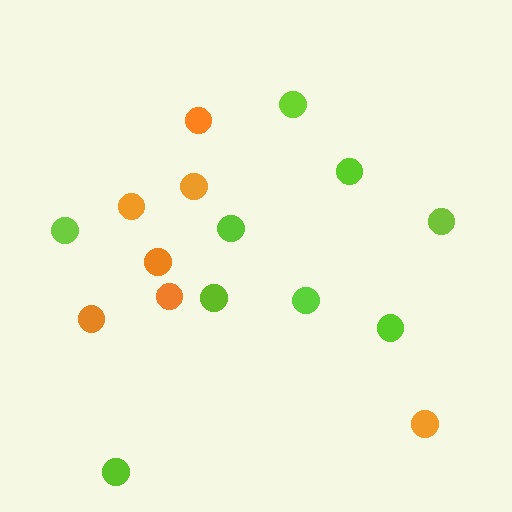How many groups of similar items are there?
There are 2 groups: one group of lime circles (9) and one group of orange circles (7).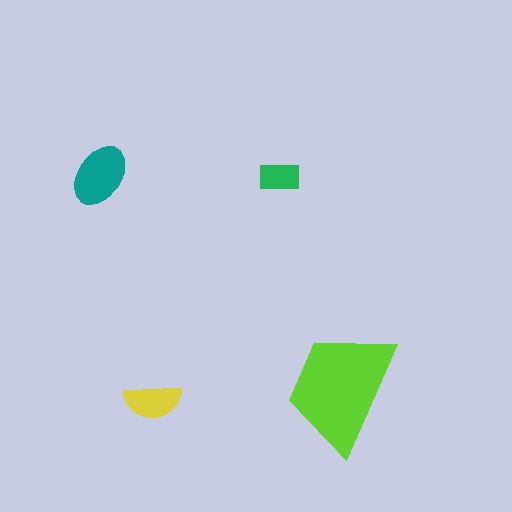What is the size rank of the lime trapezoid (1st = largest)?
1st.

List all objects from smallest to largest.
The green rectangle, the yellow semicircle, the teal ellipse, the lime trapezoid.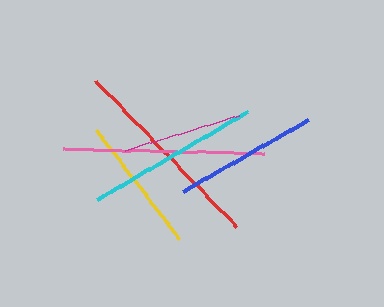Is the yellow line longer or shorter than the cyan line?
The cyan line is longer than the yellow line.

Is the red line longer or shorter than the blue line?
The red line is longer than the blue line.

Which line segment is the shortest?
The magenta line is the shortest at approximately 120 pixels.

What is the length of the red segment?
The red segment is approximately 203 pixels long.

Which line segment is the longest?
The red line is the longest at approximately 203 pixels.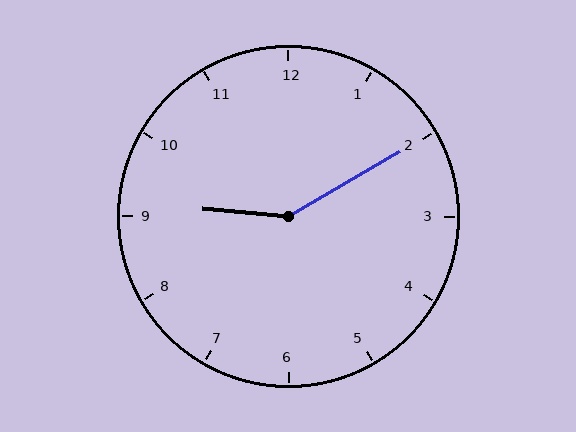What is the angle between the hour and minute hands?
Approximately 145 degrees.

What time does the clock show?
9:10.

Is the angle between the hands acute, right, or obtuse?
It is obtuse.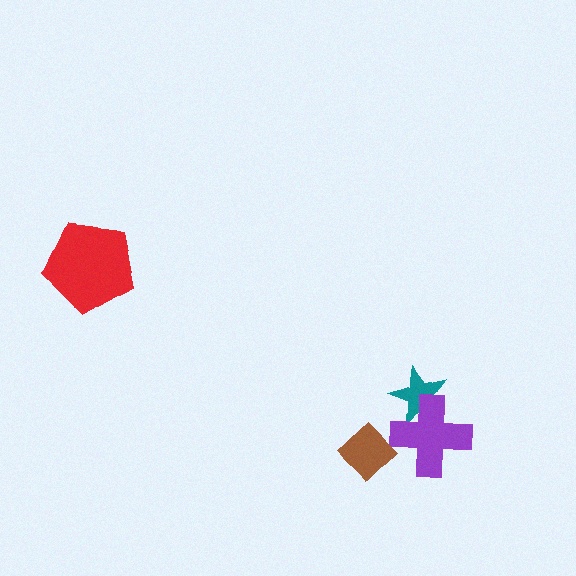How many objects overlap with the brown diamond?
0 objects overlap with the brown diamond.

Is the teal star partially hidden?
Yes, it is partially covered by another shape.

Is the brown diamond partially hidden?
No, no other shape covers it.